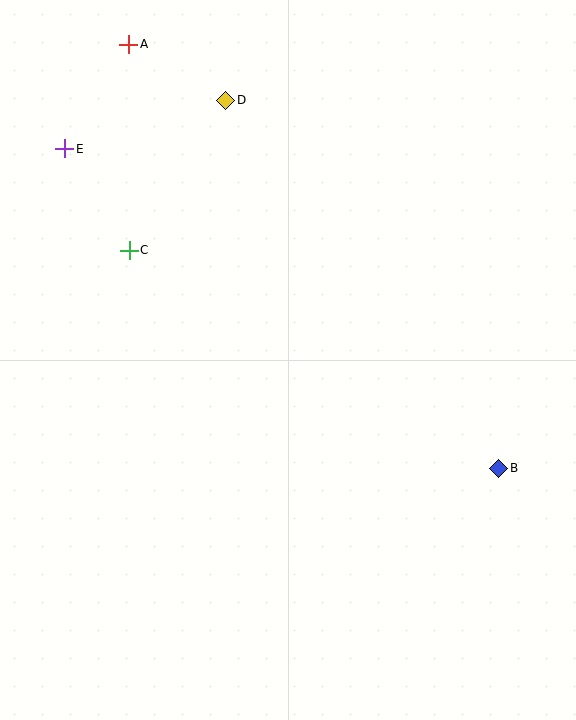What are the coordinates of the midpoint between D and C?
The midpoint between D and C is at (178, 175).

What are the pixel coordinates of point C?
Point C is at (129, 250).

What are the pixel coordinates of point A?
Point A is at (129, 44).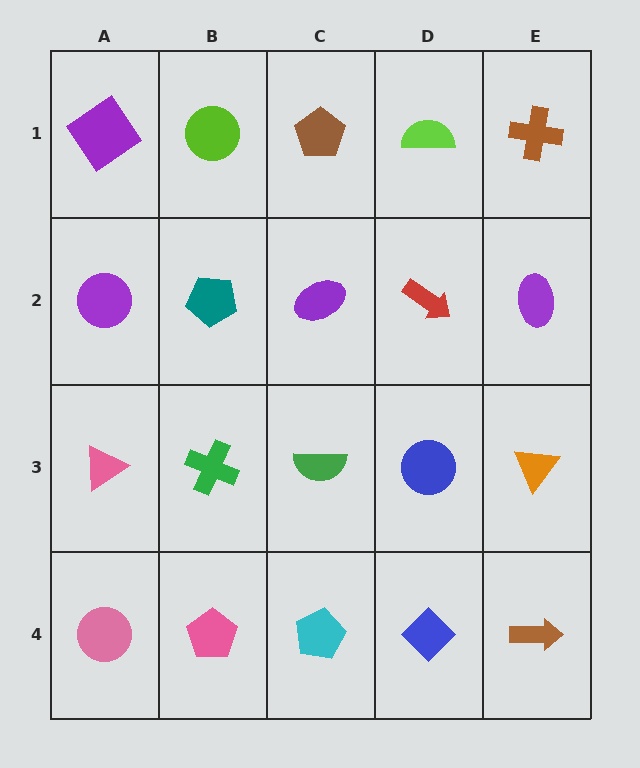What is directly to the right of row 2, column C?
A red arrow.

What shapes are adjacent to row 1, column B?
A teal pentagon (row 2, column B), a purple diamond (row 1, column A), a brown pentagon (row 1, column C).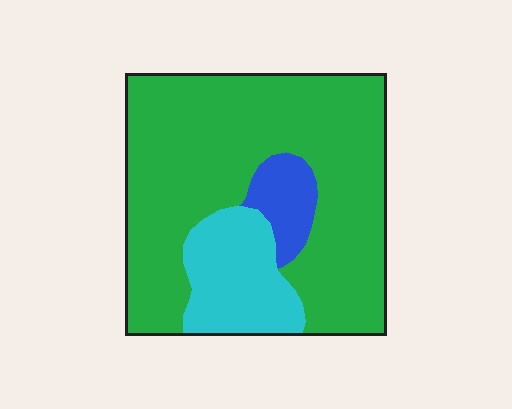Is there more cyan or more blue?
Cyan.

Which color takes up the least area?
Blue, at roughly 10%.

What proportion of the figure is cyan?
Cyan takes up between a sixth and a third of the figure.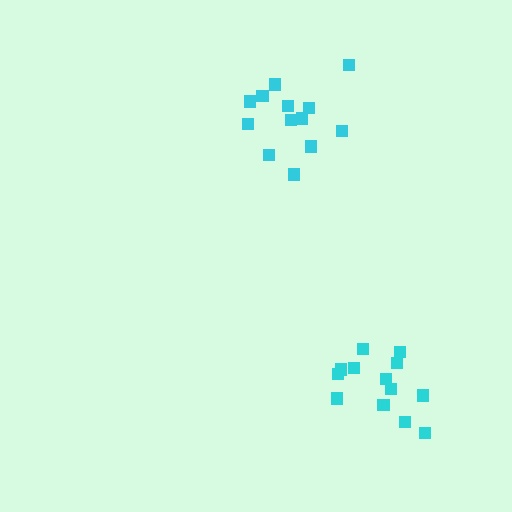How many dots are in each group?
Group 1: 13 dots, Group 2: 13 dots (26 total).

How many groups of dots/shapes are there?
There are 2 groups.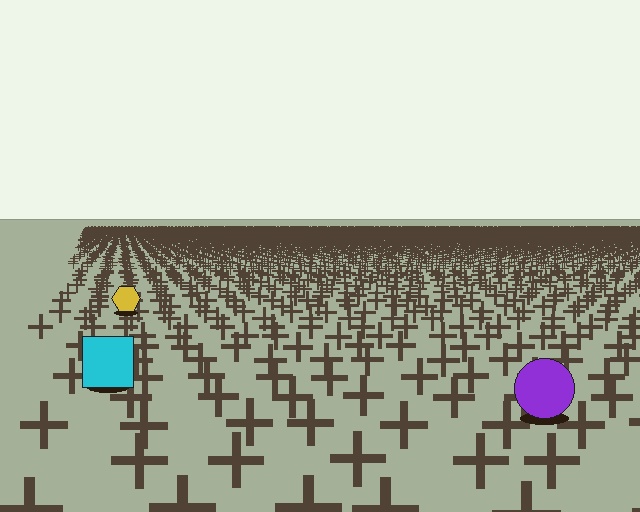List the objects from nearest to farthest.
From nearest to farthest: the purple circle, the cyan square, the yellow hexagon.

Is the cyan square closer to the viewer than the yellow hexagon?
Yes. The cyan square is closer — you can tell from the texture gradient: the ground texture is coarser near it.